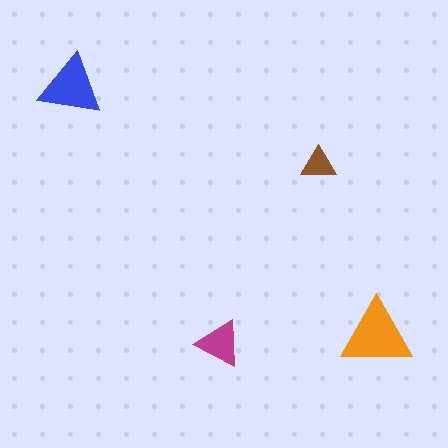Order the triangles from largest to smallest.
the orange one, the blue one, the magenta one, the brown one.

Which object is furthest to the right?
The orange triangle is rightmost.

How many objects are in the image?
There are 4 objects in the image.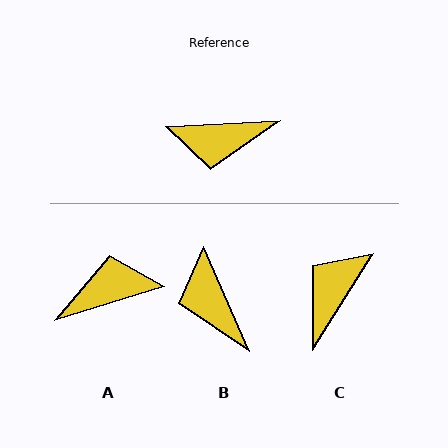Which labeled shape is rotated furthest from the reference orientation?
A, about 165 degrees away.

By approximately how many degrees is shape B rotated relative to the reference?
Approximately 69 degrees clockwise.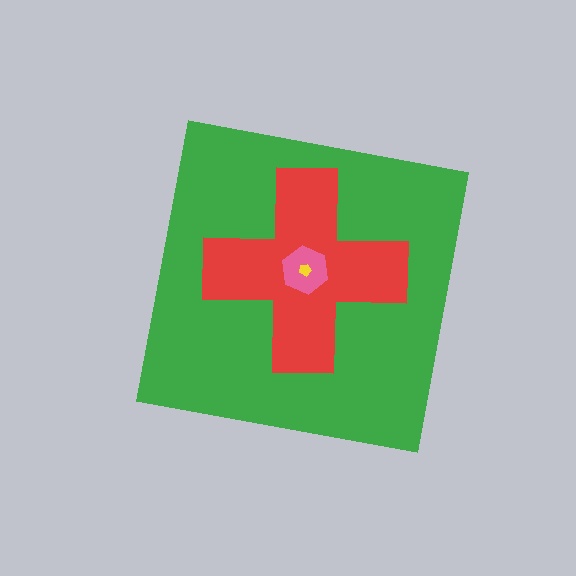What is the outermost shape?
The green square.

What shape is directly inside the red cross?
The pink hexagon.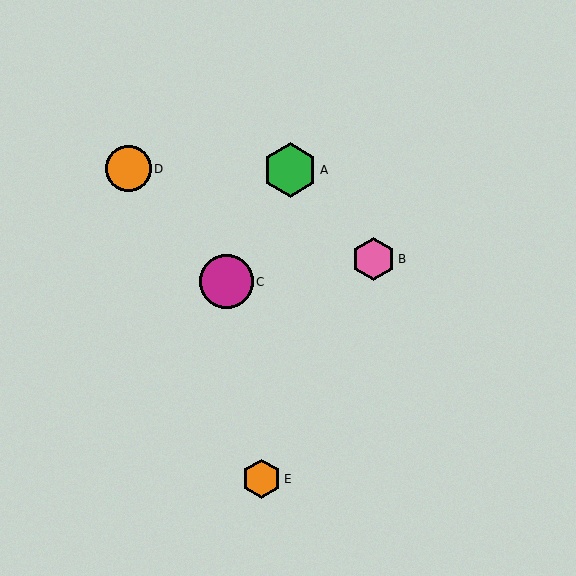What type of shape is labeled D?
Shape D is an orange circle.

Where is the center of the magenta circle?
The center of the magenta circle is at (226, 282).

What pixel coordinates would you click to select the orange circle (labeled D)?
Click at (128, 169) to select the orange circle D.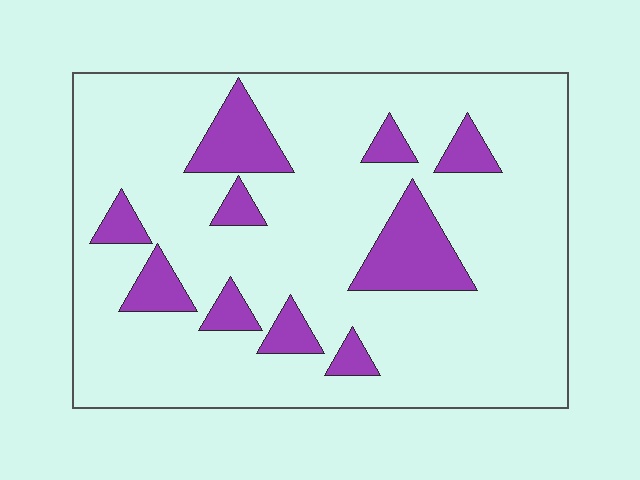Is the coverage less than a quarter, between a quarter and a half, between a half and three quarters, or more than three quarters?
Less than a quarter.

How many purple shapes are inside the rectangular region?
10.